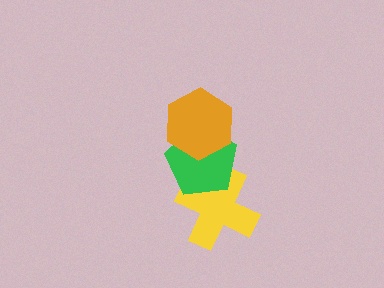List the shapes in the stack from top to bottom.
From top to bottom: the orange hexagon, the green pentagon, the yellow cross.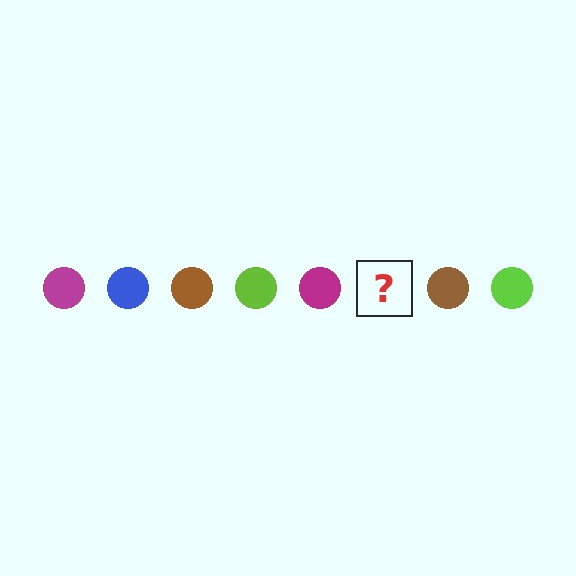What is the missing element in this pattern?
The missing element is a blue circle.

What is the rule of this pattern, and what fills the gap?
The rule is that the pattern cycles through magenta, blue, brown, lime circles. The gap should be filled with a blue circle.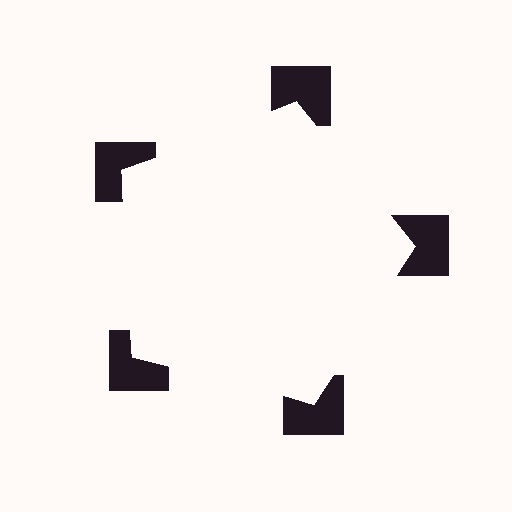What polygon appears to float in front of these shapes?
An illusory pentagon — its edges are inferred from the aligned wedge cuts in the notched squares, not physically drawn.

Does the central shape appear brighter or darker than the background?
It typically appears slightly brighter than the background, even though no actual brightness change is drawn.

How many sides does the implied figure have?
5 sides.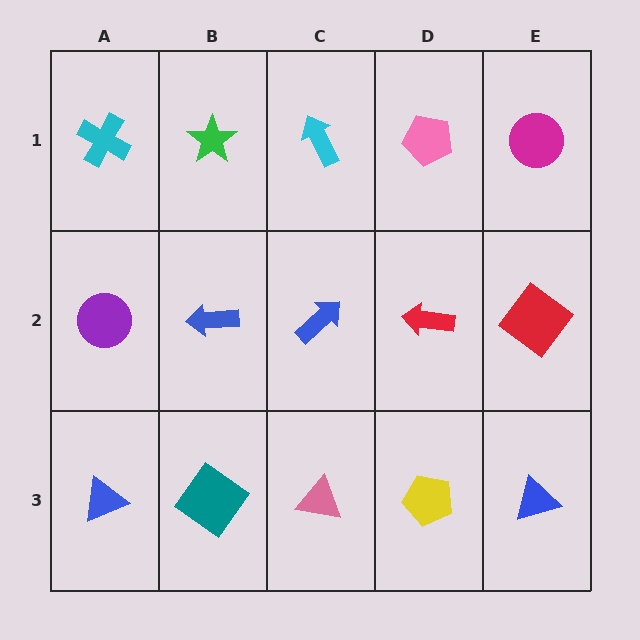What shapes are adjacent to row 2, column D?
A pink pentagon (row 1, column D), a yellow pentagon (row 3, column D), a blue arrow (row 2, column C), a red diamond (row 2, column E).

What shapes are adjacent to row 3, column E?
A red diamond (row 2, column E), a yellow pentagon (row 3, column D).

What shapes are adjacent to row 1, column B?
A blue arrow (row 2, column B), a cyan cross (row 1, column A), a cyan arrow (row 1, column C).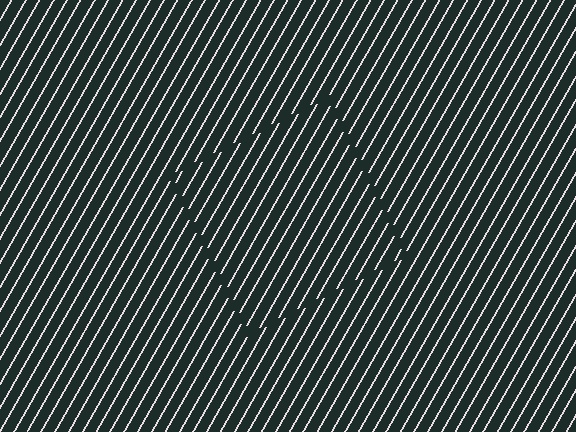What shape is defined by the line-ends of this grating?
An illusory square. The interior of the shape contains the same grating, shifted by half a period — the contour is defined by the phase discontinuity where line-ends from the inner and outer gratings abut.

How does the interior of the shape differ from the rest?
The interior of the shape contains the same grating, shifted by half a period — the contour is defined by the phase discontinuity where line-ends from the inner and outer gratings abut.